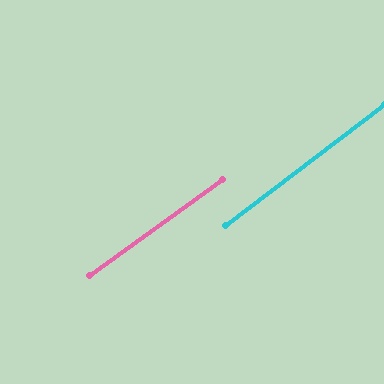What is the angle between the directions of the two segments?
Approximately 1 degree.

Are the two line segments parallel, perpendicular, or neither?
Parallel — their directions differ by only 1.3°.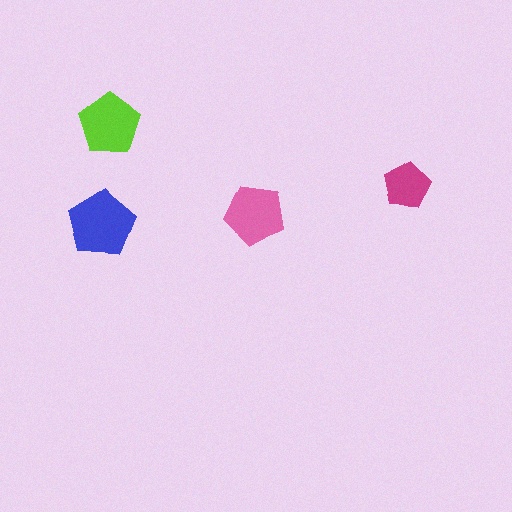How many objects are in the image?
There are 4 objects in the image.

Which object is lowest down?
The blue pentagon is bottommost.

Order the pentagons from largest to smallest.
the blue one, the lime one, the pink one, the magenta one.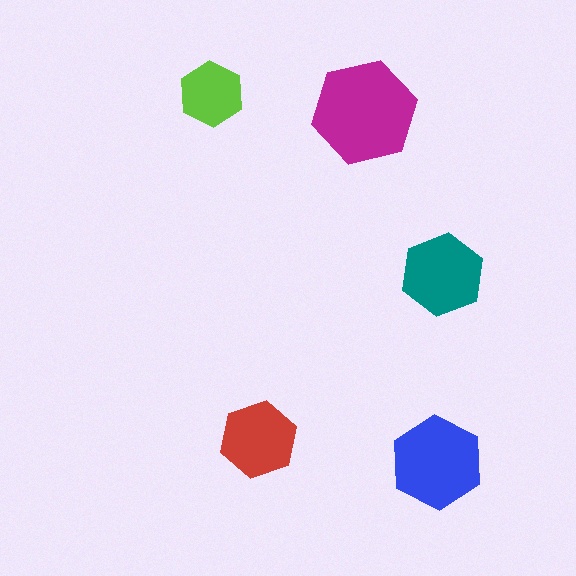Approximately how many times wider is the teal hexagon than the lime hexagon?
About 1.5 times wider.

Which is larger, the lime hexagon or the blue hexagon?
The blue one.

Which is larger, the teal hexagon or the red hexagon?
The teal one.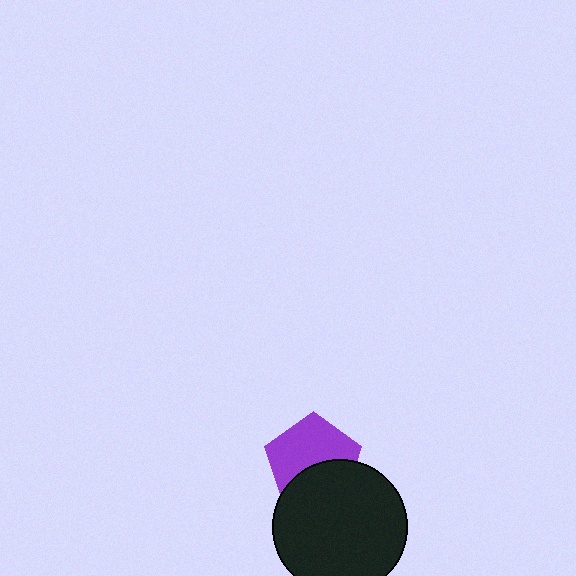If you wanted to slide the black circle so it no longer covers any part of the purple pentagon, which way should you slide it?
Slide it down — that is the most direct way to separate the two shapes.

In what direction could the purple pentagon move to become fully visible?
The purple pentagon could move up. That would shift it out from behind the black circle entirely.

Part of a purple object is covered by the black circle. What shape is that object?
It is a pentagon.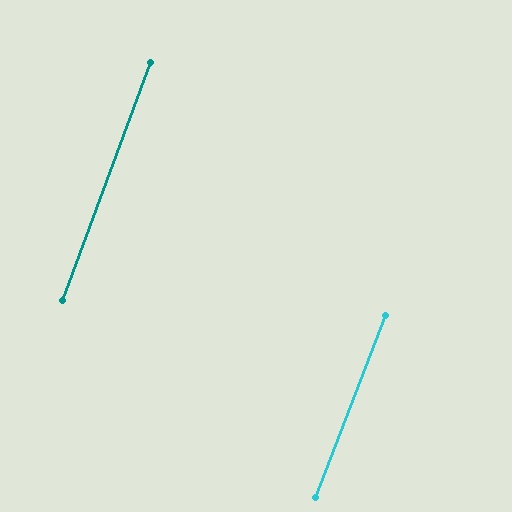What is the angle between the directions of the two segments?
Approximately 1 degree.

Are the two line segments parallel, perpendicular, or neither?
Parallel — their directions differ by only 0.8°.